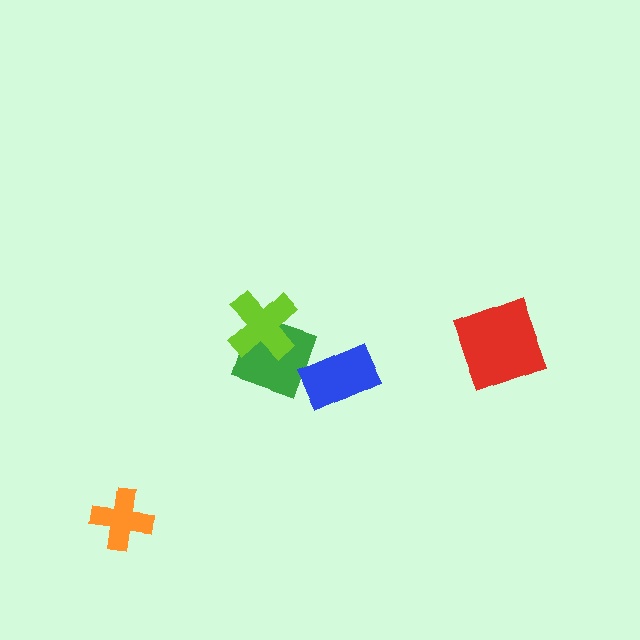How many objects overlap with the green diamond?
2 objects overlap with the green diamond.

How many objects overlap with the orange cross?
0 objects overlap with the orange cross.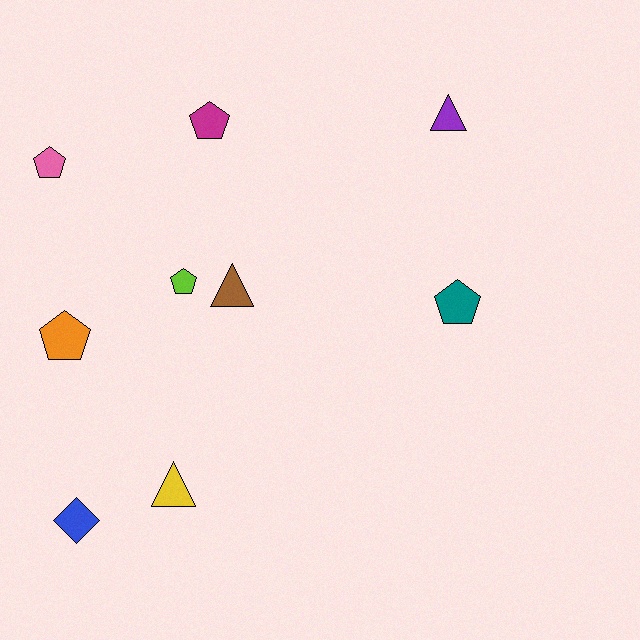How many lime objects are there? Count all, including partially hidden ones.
There is 1 lime object.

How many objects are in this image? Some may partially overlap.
There are 9 objects.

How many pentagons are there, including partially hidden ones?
There are 5 pentagons.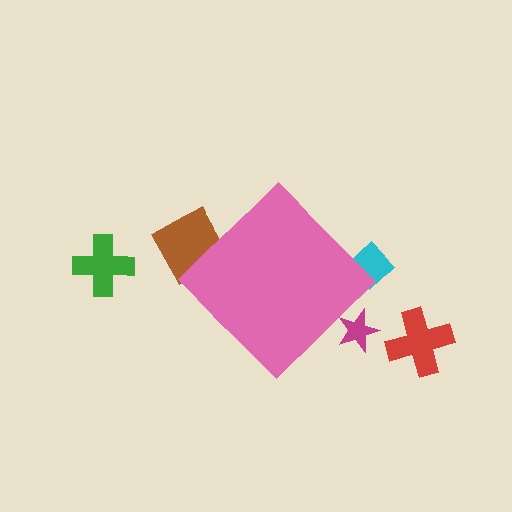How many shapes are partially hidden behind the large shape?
3 shapes are partially hidden.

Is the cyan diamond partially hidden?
Yes, the cyan diamond is partially hidden behind the pink diamond.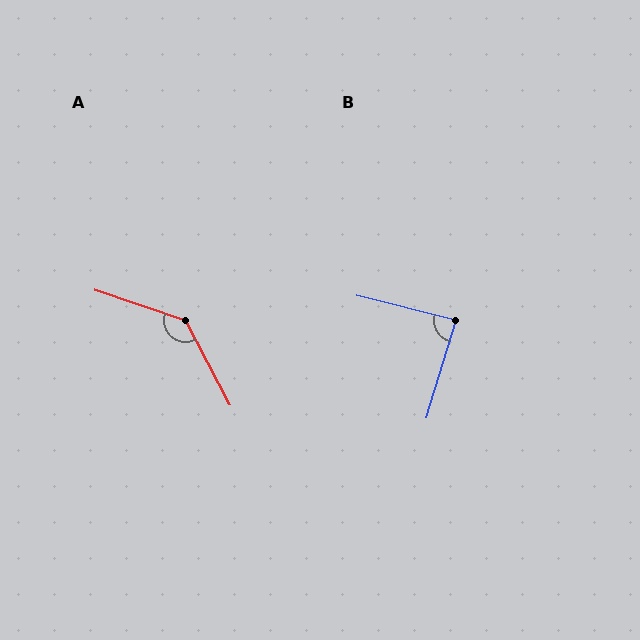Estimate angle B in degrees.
Approximately 87 degrees.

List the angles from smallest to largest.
B (87°), A (136°).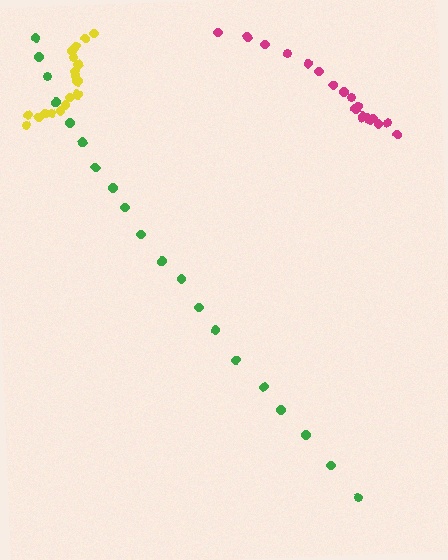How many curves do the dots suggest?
There are 3 distinct paths.